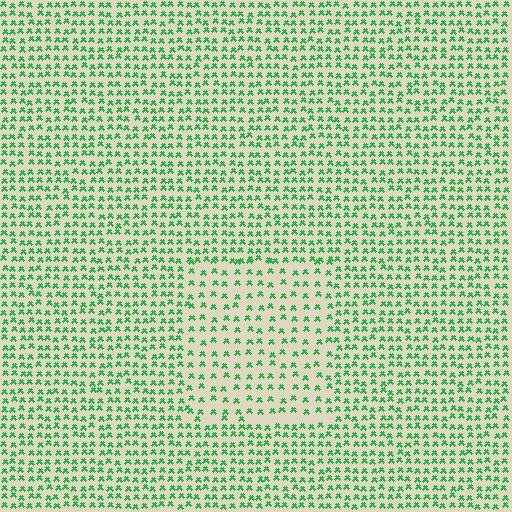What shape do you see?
I see a rectangle.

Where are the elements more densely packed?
The elements are more densely packed outside the rectangle boundary.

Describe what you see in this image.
The image contains small green elements arranged at two different densities. A rectangle-shaped region is visible where the elements are less densely packed than the surrounding area.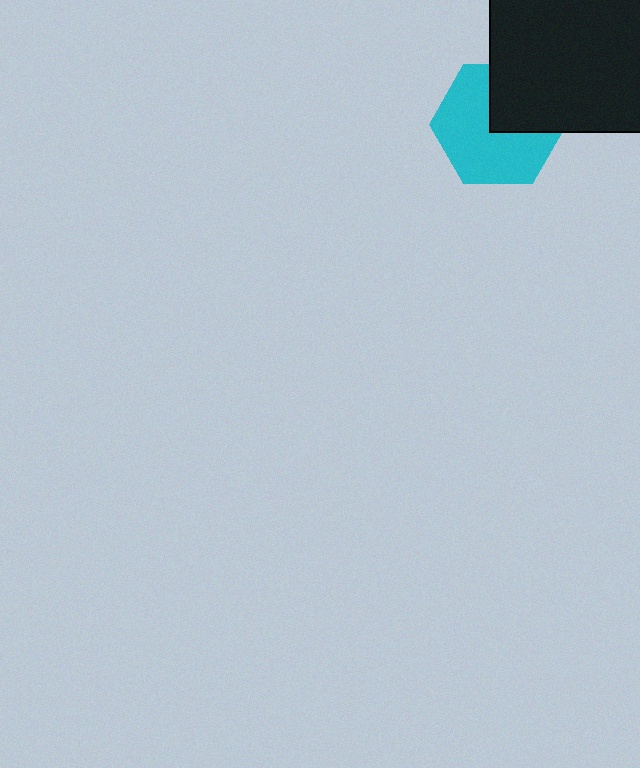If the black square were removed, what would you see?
You would see the complete cyan hexagon.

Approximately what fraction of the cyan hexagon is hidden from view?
Roughly 35% of the cyan hexagon is hidden behind the black square.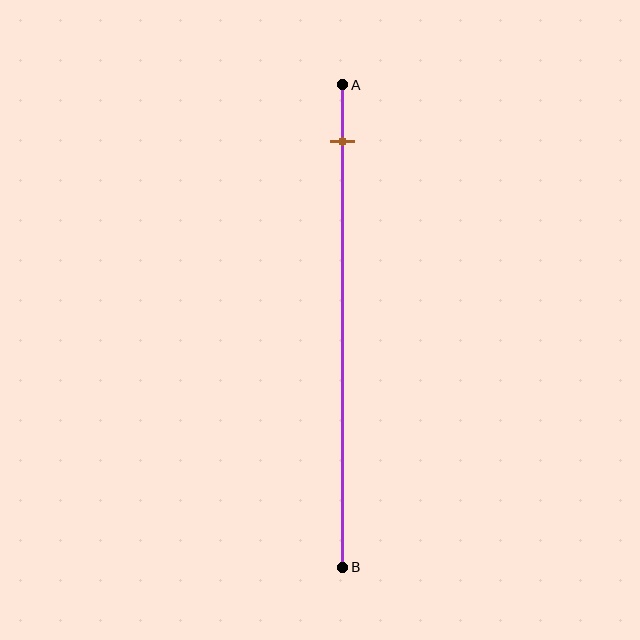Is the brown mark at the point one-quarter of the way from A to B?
No, the mark is at about 10% from A, not at the 25% one-quarter point.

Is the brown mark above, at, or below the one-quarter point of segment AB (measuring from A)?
The brown mark is above the one-quarter point of segment AB.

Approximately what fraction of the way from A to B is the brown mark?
The brown mark is approximately 10% of the way from A to B.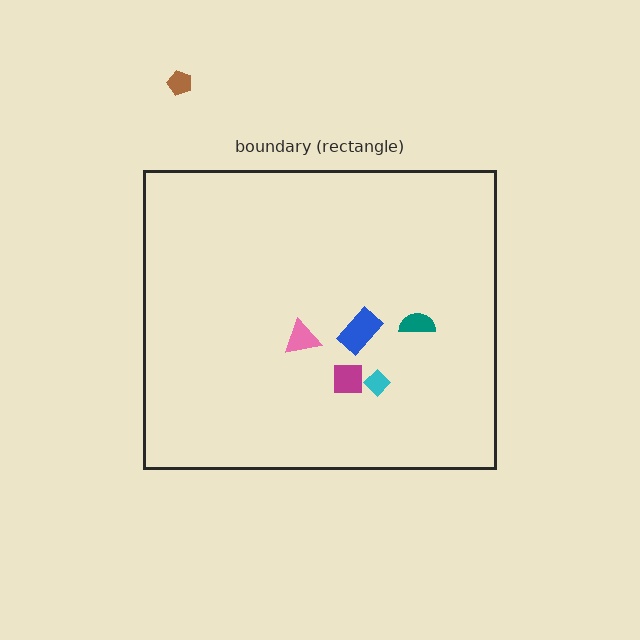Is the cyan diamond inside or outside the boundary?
Inside.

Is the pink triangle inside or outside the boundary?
Inside.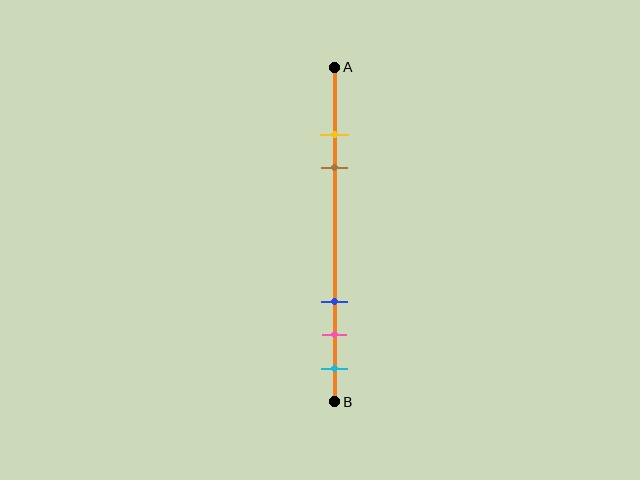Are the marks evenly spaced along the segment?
No, the marks are not evenly spaced.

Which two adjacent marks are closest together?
The yellow and brown marks are the closest adjacent pair.